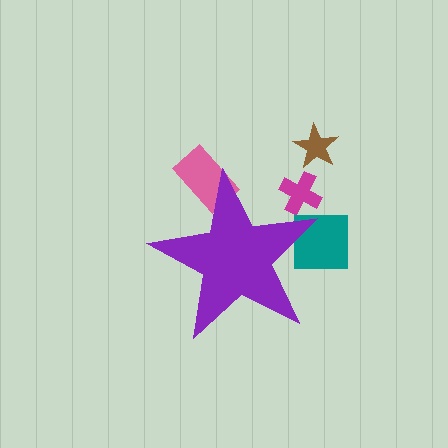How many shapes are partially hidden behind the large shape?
3 shapes are partially hidden.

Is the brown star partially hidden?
No, the brown star is fully visible.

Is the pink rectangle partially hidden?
Yes, the pink rectangle is partially hidden behind the purple star.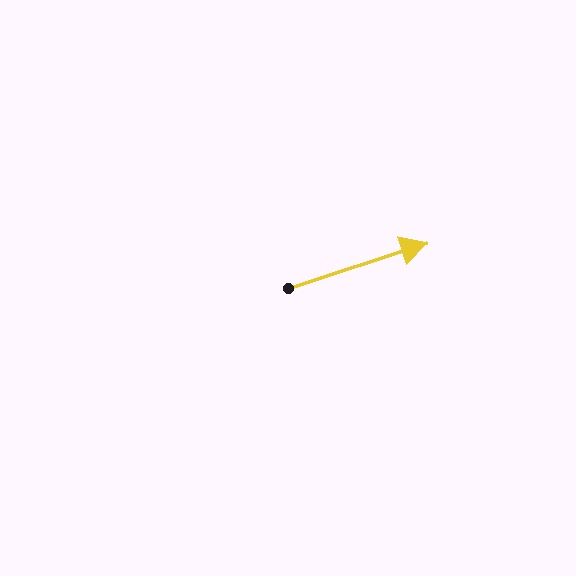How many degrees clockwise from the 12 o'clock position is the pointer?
Approximately 72 degrees.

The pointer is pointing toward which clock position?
Roughly 2 o'clock.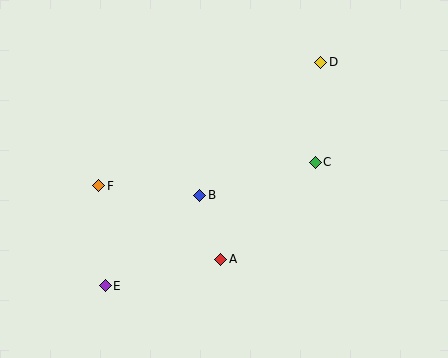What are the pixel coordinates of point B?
Point B is at (200, 195).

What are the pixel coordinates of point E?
Point E is at (105, 286).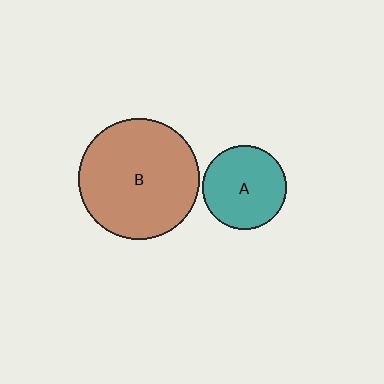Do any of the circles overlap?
No, none of the circles overlap.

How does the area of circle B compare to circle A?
Approximately 2.1 times.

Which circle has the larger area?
Circle B (brown).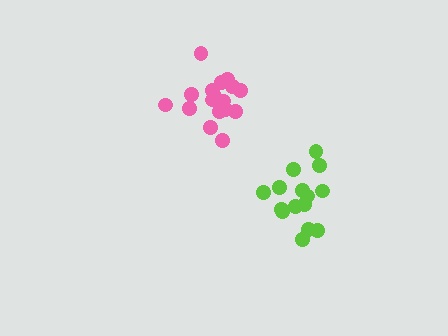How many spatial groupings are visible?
There are 2 spatial groupings.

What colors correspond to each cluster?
The clusters are colored: lime, pink.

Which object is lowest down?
The lime cluster is bottommost.